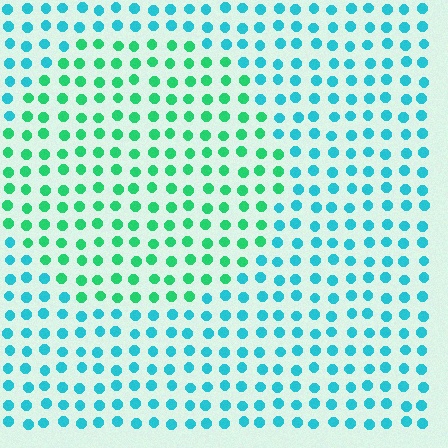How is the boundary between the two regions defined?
The boundary is defined purely by a slight shift in hue (about 39 degrees). Spacing, size, and orientation are identical on both sides.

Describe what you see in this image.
The image is filled with small cyan elements in a uniform arrangement. A circle-shaped region is visible where the elements are tinted to a slightly different hue, forming a subtle color boundary.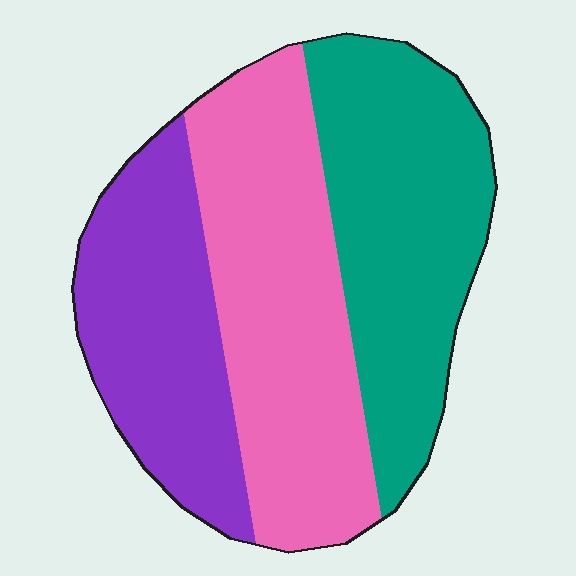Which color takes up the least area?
Purple, at roughly 25%.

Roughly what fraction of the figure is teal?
Teal takes up about one third (1/3) of the figure.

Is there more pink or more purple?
Pink.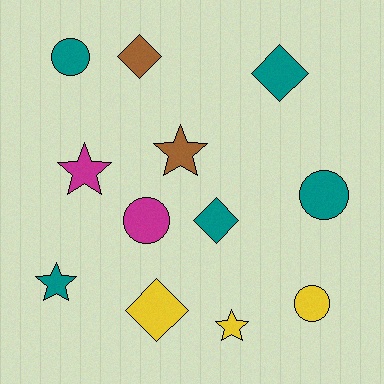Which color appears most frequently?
Teal, with 5 objects.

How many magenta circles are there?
There is 1 magenta circle.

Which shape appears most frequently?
Star, with 4 objects.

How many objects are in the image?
There are 12 objects.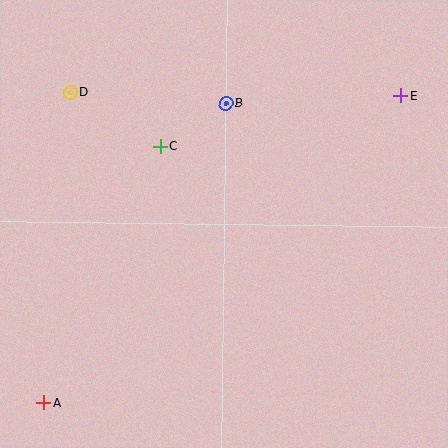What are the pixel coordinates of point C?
Point C is at (160, 147).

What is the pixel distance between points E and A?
The distance between E and A is 470 pixels.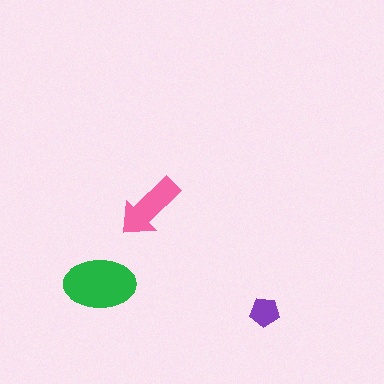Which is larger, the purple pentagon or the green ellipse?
The green ellipse.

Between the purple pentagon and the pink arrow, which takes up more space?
The pink arrow.